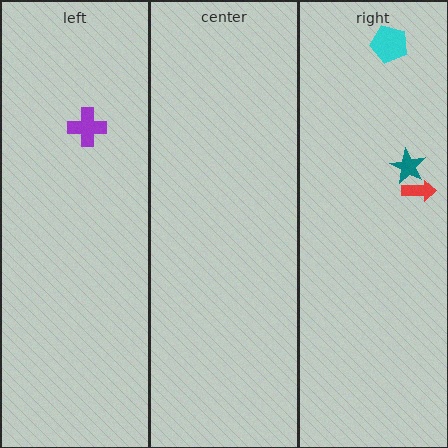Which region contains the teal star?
The right region.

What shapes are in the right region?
The red arrow, the cyan pentagon, the teal star.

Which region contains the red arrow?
The right region.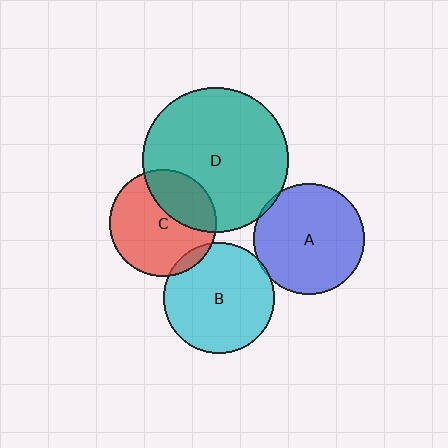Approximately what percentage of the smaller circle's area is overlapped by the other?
Approximately 5%.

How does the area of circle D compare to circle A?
Approximately 1.7 times.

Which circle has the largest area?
Circle D (teal).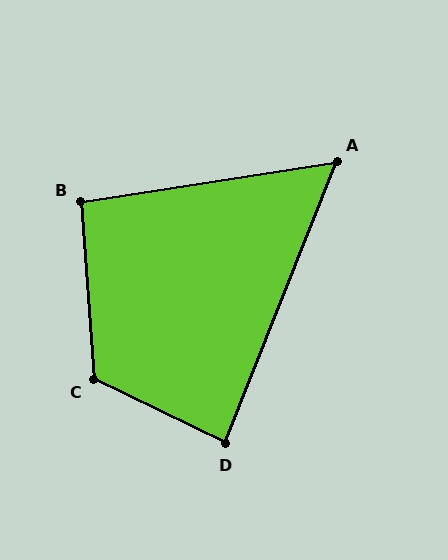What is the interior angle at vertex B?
Approximately 95 degrees (approximately right).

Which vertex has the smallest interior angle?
A, at approximately 60 degrees.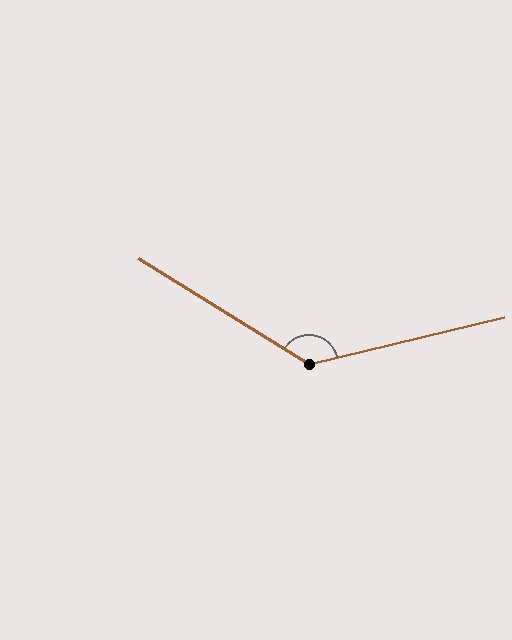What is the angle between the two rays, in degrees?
Approximately 135 degrees.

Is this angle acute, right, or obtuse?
It is obtuse.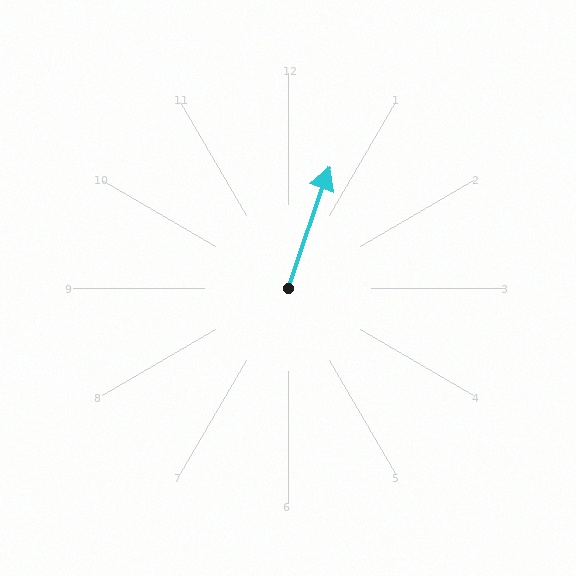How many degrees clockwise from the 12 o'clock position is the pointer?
Approximately 19 degrees.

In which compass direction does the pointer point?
North.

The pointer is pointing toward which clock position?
Roughly 1 o'clock.